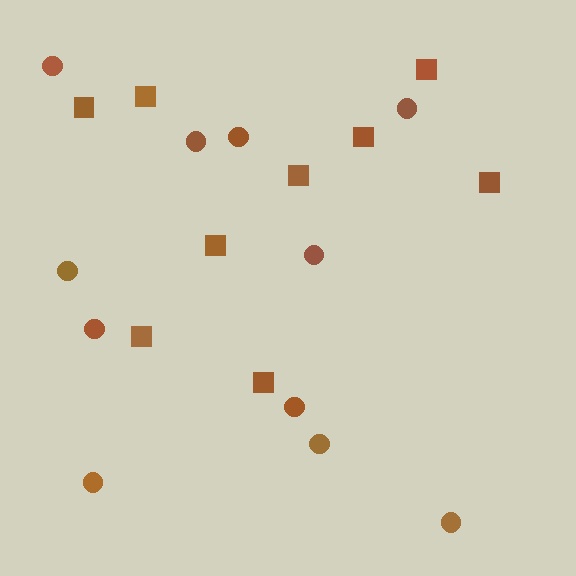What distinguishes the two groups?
There are 2 groups: one group of squares (9) and one group of circles (11).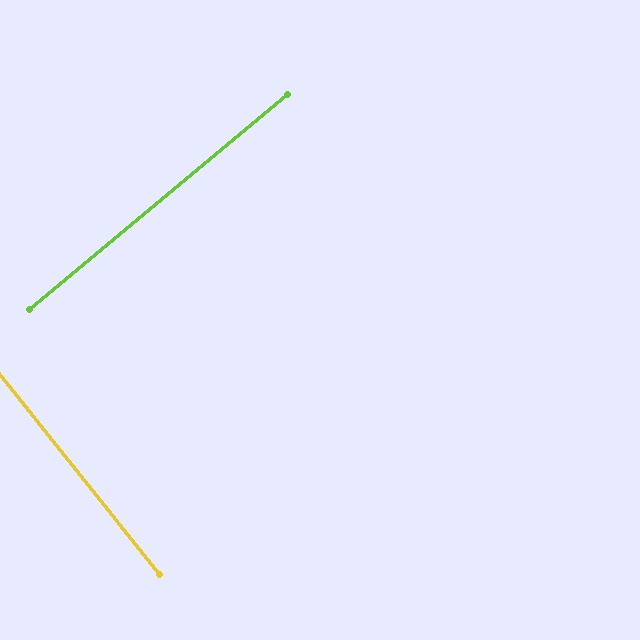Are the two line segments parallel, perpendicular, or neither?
Perpendicular — they meet at approximately 89°.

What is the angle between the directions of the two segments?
Approximately 89 degrees.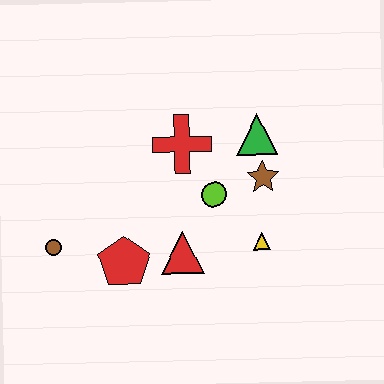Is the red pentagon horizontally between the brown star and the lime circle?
No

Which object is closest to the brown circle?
The red pentagon is closest to the brown circle.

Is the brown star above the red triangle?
Yes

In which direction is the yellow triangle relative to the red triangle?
The yellow triangle is to the right of the red triangle.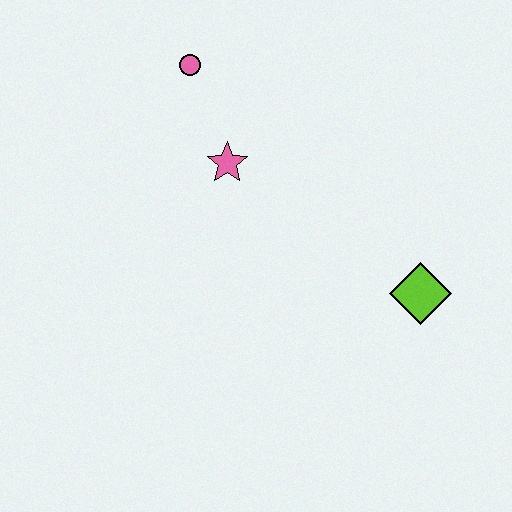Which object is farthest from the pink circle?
The lime diamond is farthest from the pink circle.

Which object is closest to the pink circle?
The pink star is closest to the pink circle.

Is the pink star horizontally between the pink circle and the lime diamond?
Yes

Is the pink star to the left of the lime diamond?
Yes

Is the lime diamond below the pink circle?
Yes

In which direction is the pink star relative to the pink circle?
The pink star is below the pink circle.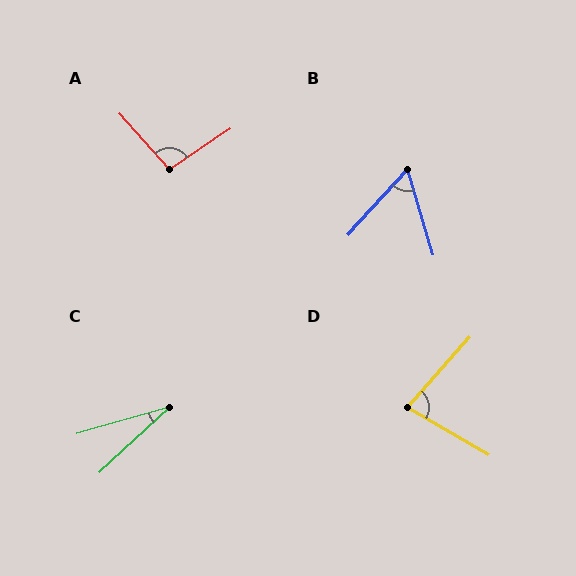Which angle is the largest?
A, at approximately 98 degrees.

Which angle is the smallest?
C, at approximately 27 degrees.